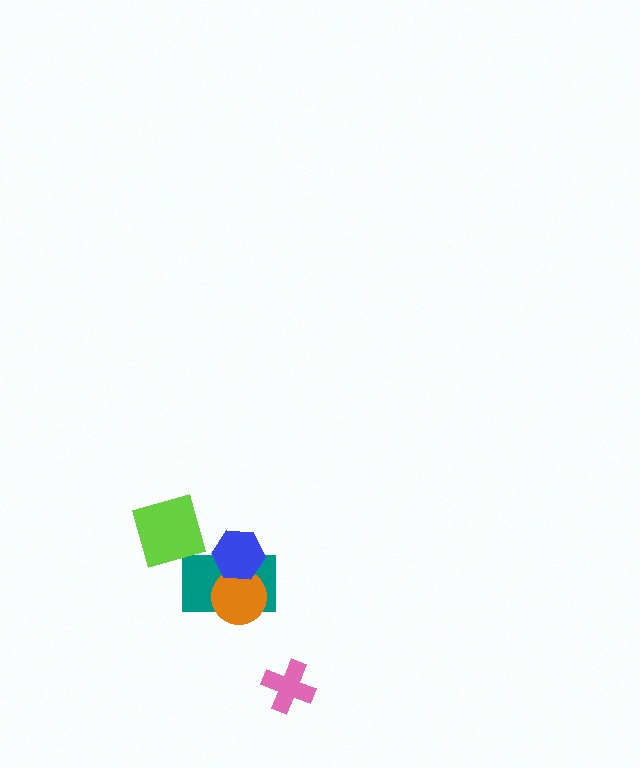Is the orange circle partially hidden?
Yes, it is partially covered by another shape.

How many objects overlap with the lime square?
0 objects overlap with the lime square.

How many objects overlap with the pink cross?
0 objects overlap with the pink cross.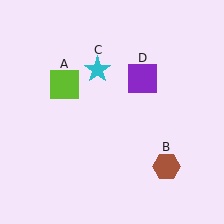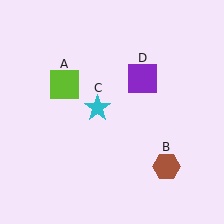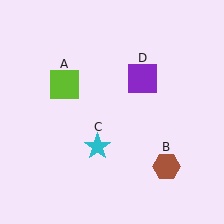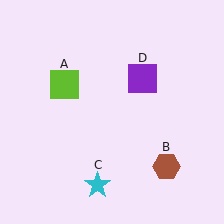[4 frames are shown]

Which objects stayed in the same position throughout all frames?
Lime square (object A) and brown hexagon (object B) and purple square (object D) remained stationary.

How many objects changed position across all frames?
1 object changed position: cyan star (object C).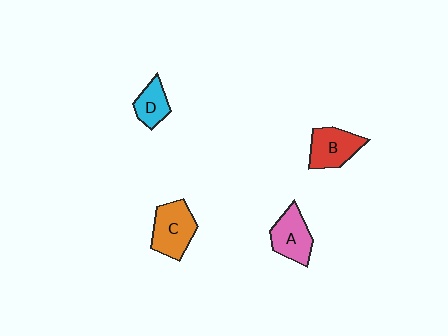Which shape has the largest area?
Shape C (orange).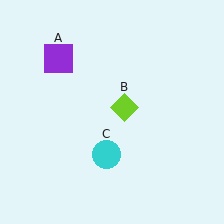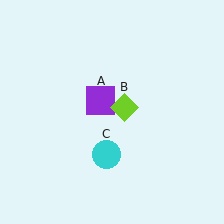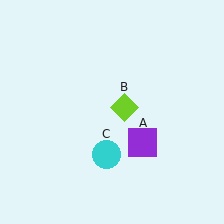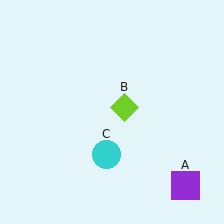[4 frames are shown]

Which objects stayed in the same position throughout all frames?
Lime diamond (object B) and cyan circle (object C) remained stationary.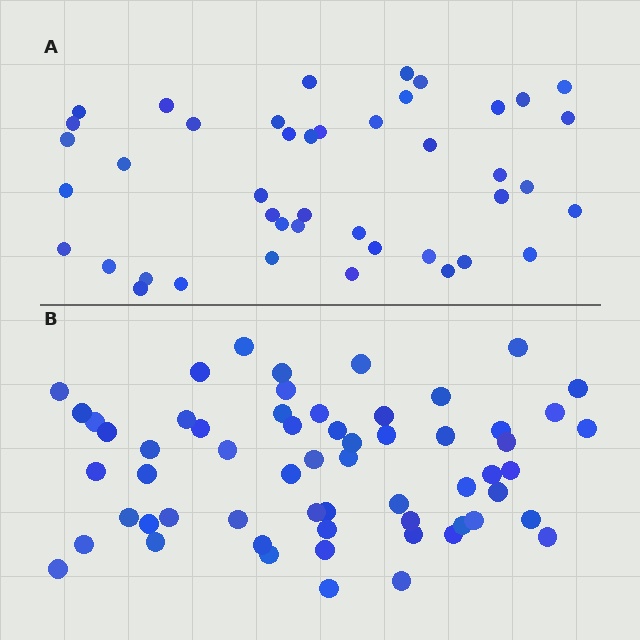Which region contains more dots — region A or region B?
Region B (the bottom region) has more dots.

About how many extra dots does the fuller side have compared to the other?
Region B has approximately 15 more dots than region A.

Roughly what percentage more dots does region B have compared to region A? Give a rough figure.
About 40% more.